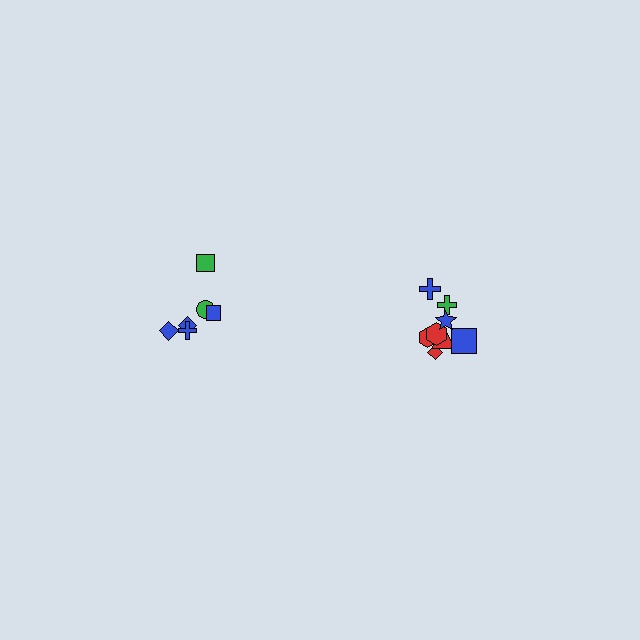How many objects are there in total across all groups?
There are 14 objects.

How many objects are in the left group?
There are 6 objects.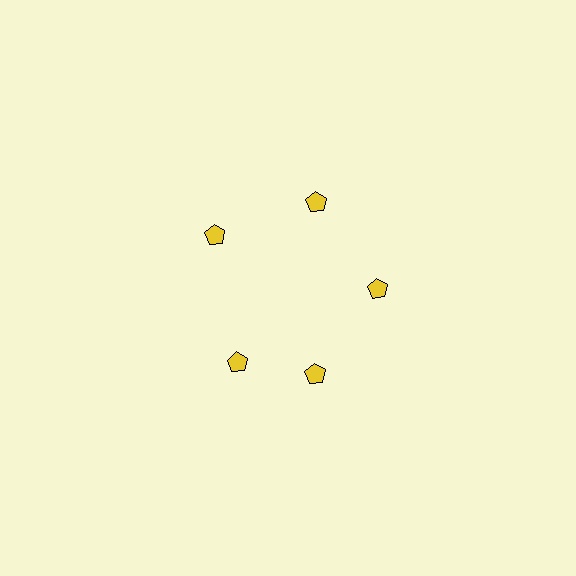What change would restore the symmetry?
The symmetry would be restored by rotating it back into even spacing with its neighbors so that all 5 pentagons sit at equal angles and equal distance from the center.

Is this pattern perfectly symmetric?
No. The 5 yellow pentagons are arranged in a ring, but one element near the 8 o'clock position is rotated out of alignment along the ring, breaking the 5-fold rotational symmetry.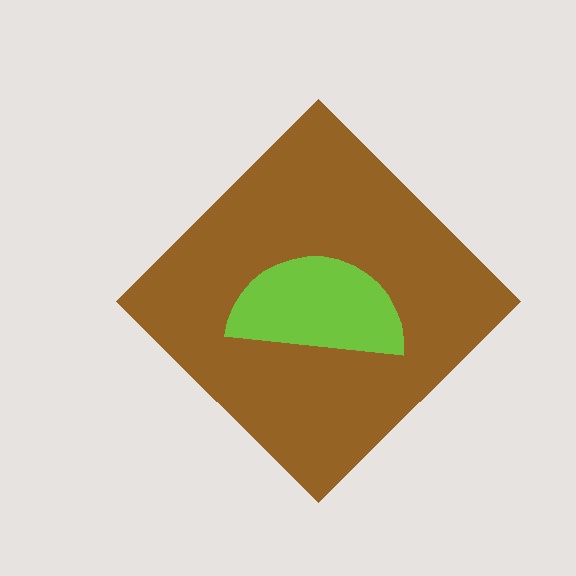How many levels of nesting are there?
2.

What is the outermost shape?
The brown diamond.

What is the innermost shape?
The lime semicircle.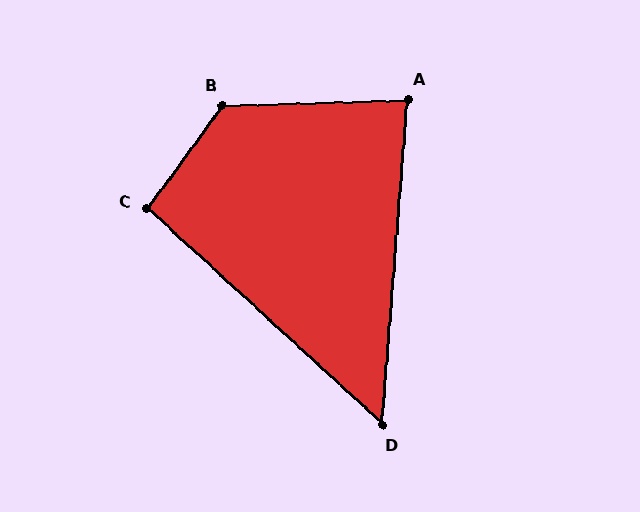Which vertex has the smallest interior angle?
D, at approximately 52 degrees.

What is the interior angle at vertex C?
Approximately 96 degrees (obtuse).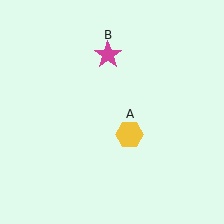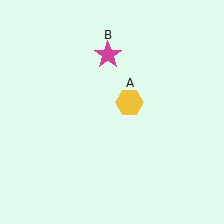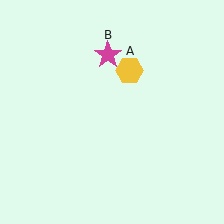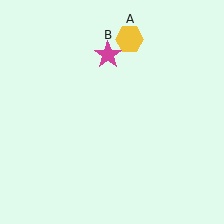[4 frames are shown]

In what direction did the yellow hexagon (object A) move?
The yellow hexagon (object A) moved up.